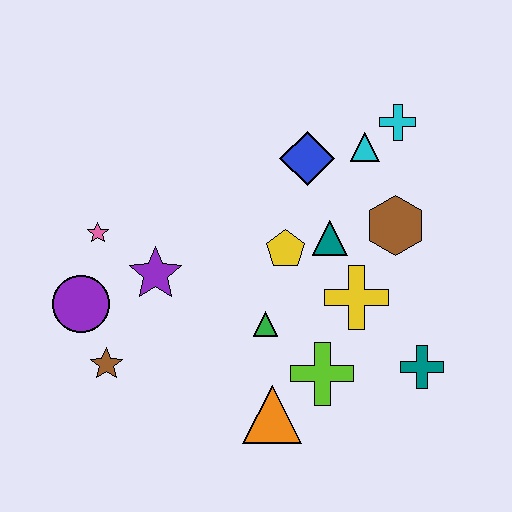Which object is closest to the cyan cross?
The cyan triangle is closest to the cyan cross.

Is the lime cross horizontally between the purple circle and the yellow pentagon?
No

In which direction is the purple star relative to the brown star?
The purple star is above the brown star.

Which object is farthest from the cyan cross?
The brown star is farthest from the cyan cross.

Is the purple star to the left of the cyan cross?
Yes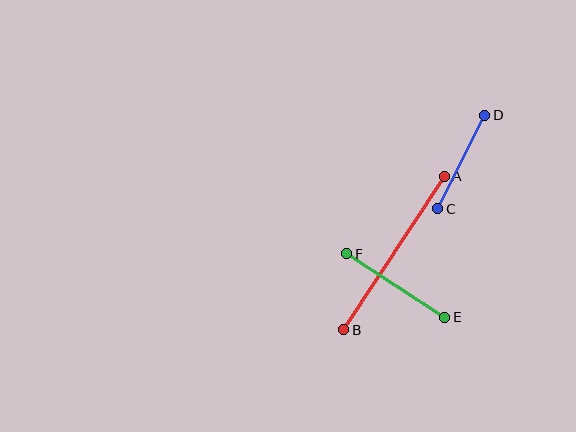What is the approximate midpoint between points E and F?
The midpoint is at approximately (396, 285) pixels.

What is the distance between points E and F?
The distance is approximately 117 pixels.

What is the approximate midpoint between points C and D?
The midpoint is at approximately (461, 162) pixels.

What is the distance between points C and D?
The distance is approximately 104 pixels.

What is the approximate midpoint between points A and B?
The midpoint is at approximately (394, 253) pixels.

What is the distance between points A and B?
The distance is approximately 184 pixels.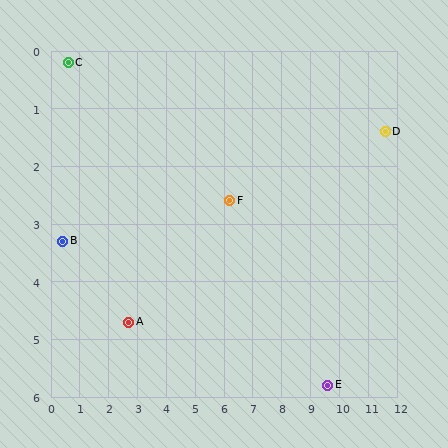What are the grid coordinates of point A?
Point A is at approximately (2.7, 4.7).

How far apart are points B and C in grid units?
Points B and C are about 3.1 grid units apart.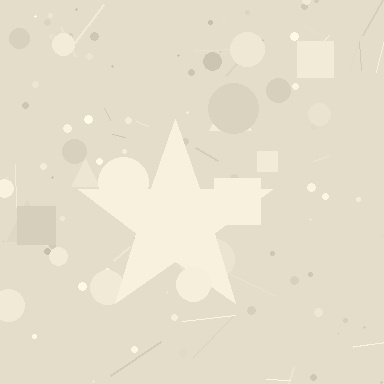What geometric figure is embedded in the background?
A star is embedded in the background.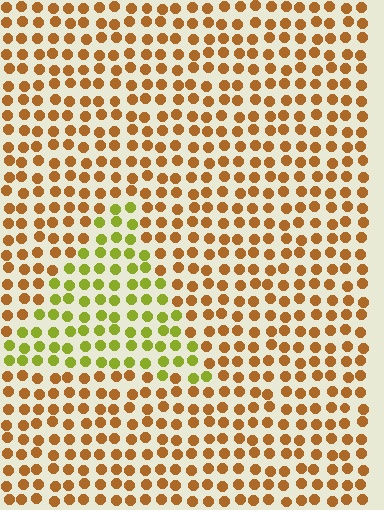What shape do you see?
I see a triangle.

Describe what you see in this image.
The image is filled with small brown elements in a uniform arrangement. A triangle-shaped region is visible where the elements are tinted to a slightly different hue, forming a subtle color boundary.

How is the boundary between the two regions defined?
The boundary is defined purely by a slight shift in hue (about 47 degrees). Spacing, size, and orientation are identical on both sides.